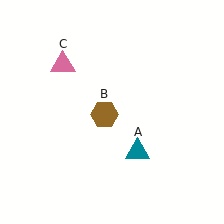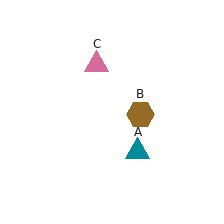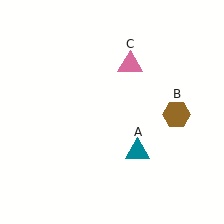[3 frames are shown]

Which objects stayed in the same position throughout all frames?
Teal triangle (object A) remained stationary.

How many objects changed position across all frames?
2 objects changed position: brown hexagon (object B), pink triangle (object C).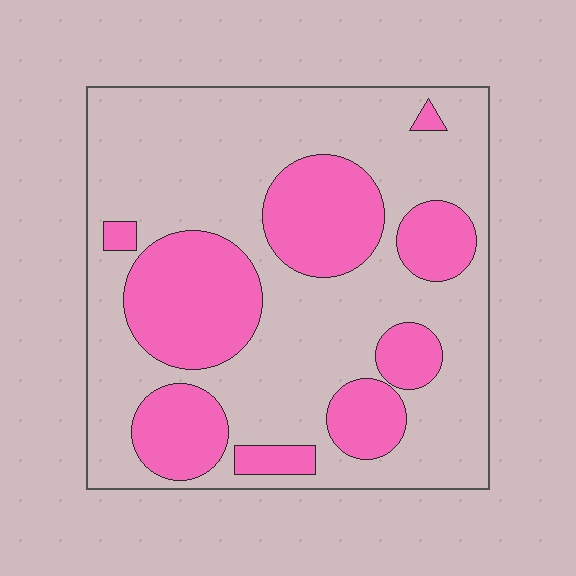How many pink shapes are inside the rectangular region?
9.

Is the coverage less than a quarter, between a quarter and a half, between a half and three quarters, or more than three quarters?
Between a quarter and a half.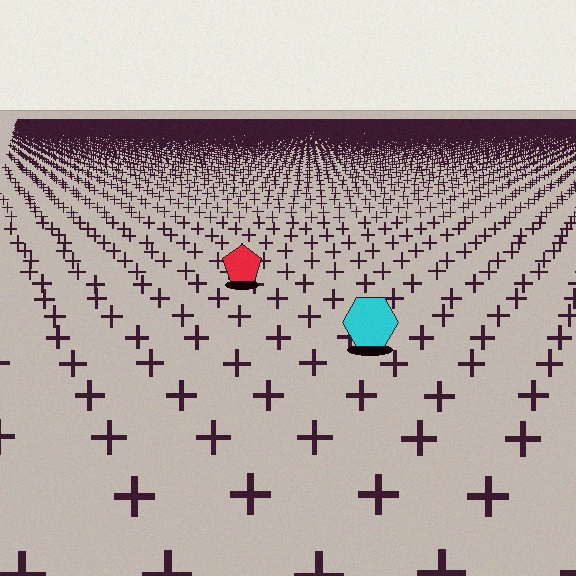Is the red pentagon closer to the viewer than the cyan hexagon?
No. The cyan hexagon is closer — you can tell from the texture gradient: the ground texture is coarser near it.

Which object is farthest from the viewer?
The red pentagon is farthest from the viewer. It appears smaller and the ground texture around it is denser.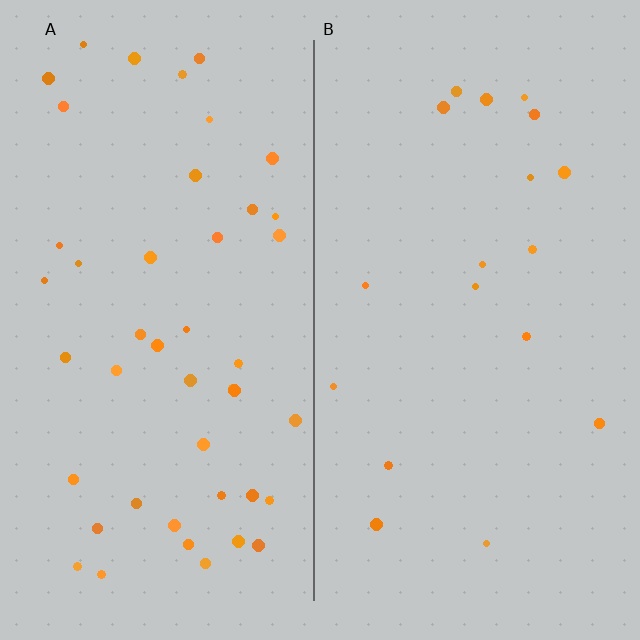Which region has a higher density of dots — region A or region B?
A (the left).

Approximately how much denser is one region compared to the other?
Approximately 2.5× — region A over region B.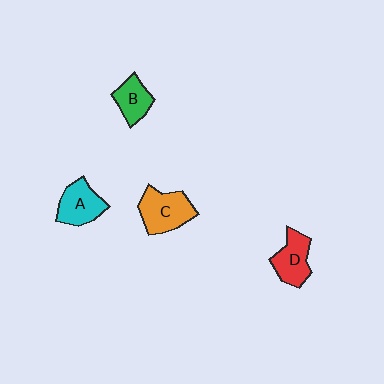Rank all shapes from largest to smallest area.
From largest to smallest: C (orange), A (cyan), D (red), B (green).